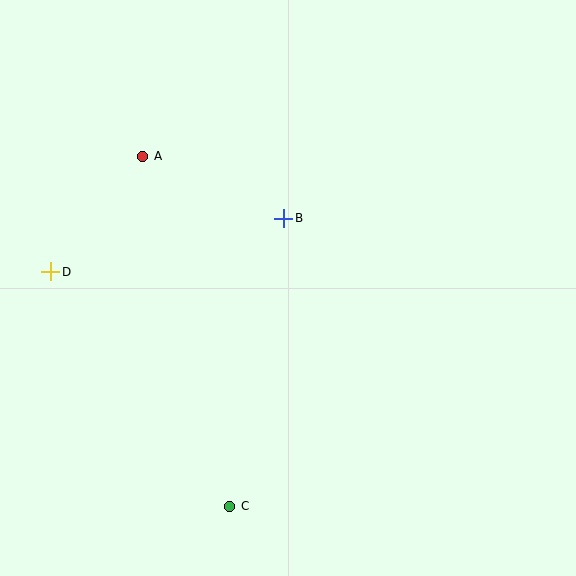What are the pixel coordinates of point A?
Point A is at (143, 156).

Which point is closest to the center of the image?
Point B at (284, 218) is closest to the center.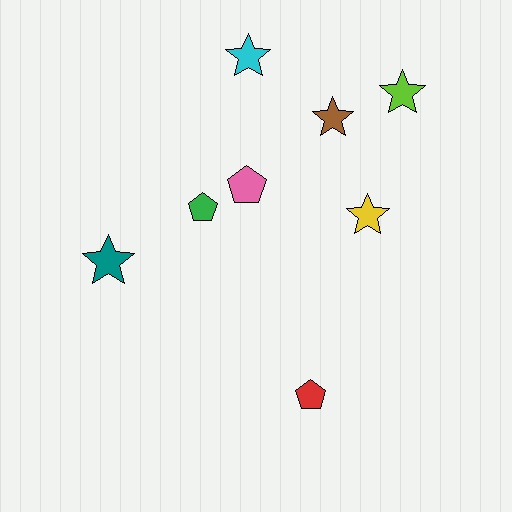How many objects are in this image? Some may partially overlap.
There are 8 objects.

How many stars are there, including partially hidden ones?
There are 5 stars.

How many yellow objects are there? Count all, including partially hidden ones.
There is 1 yellow object.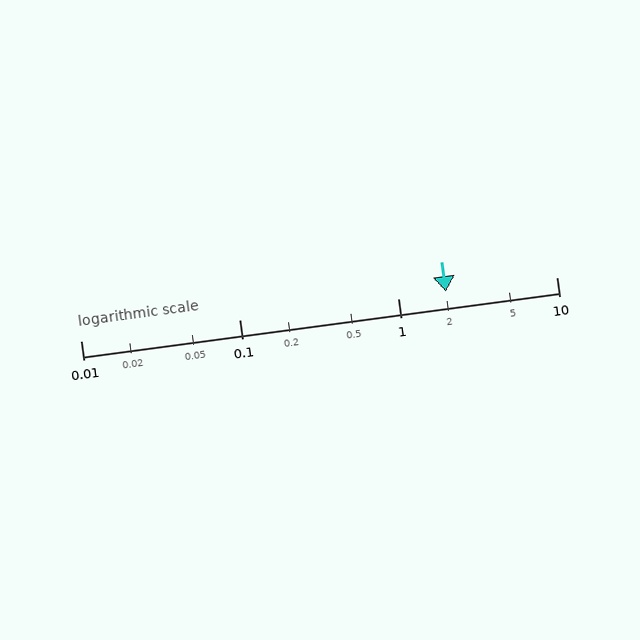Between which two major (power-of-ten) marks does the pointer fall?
The pointer is between 1 and 10.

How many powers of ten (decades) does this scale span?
The scale spans 3 decades, from 0.01 to 10.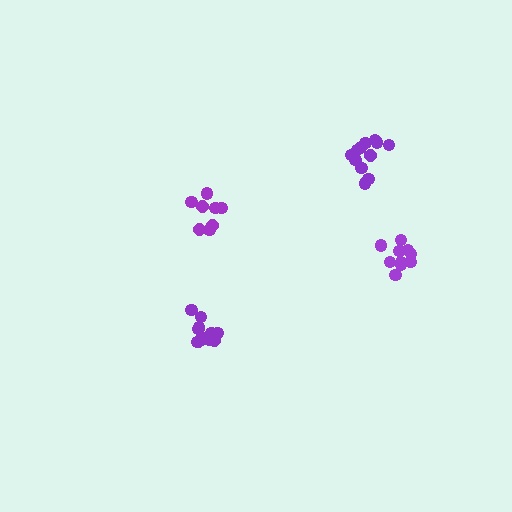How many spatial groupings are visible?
There are 4 spatial groupings.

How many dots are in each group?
Group 1: 12 dots, Group 2: 13 dots, Group 3: 8 dots, Group 4: 10 dots (43 total).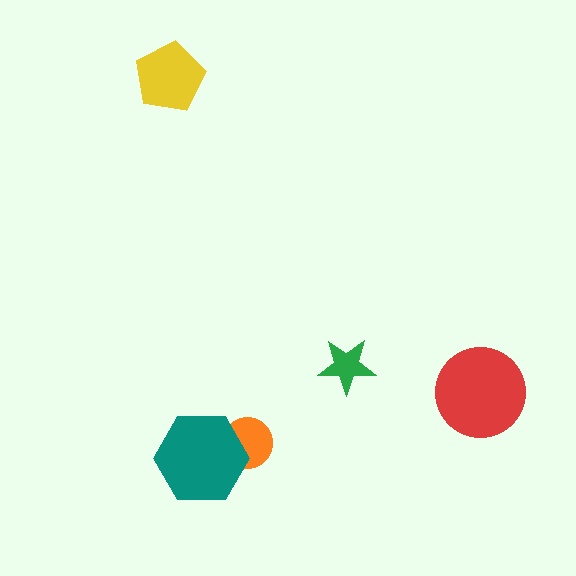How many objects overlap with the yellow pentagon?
0 objects overlap with the yellow pentagon.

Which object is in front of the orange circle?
The teal hexagon is in front of the orange circle.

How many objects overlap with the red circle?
0 objects overlap with the red circle.